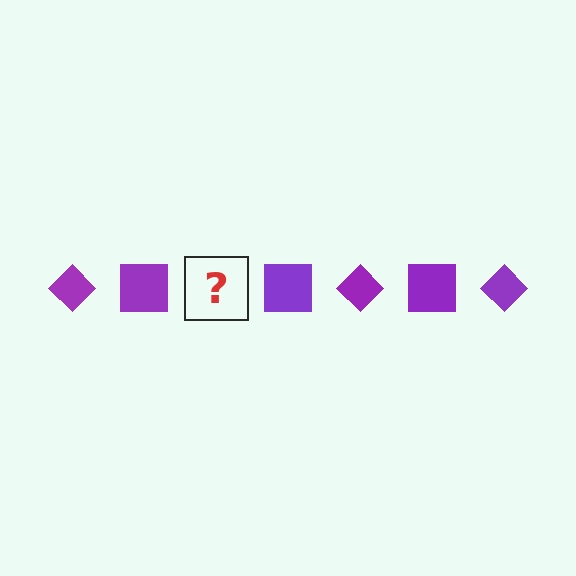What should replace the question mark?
The question mark should be replaced with a purple diamond.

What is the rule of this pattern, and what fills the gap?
The rule is that the pattern cycles through diamond, square shapes in purple. The gap should be filled with a purple diamond.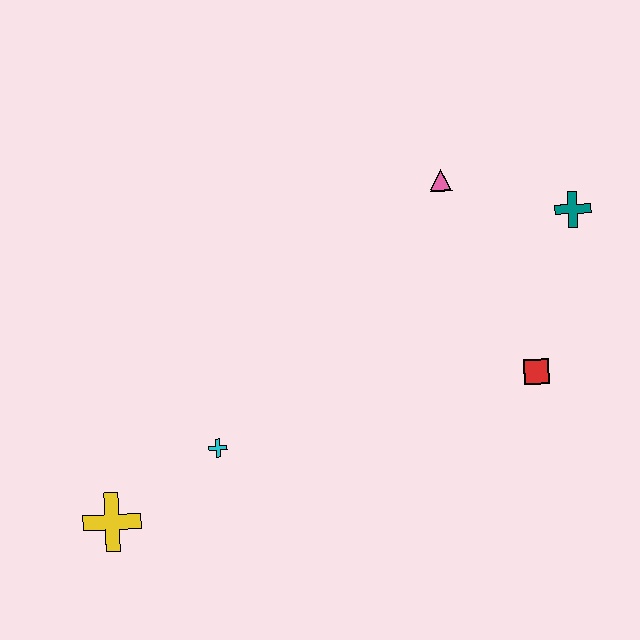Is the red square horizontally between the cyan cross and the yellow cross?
No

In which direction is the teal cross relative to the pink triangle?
The teal cross is to the right of the pink triangle.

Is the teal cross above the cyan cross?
Yes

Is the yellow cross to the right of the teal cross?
No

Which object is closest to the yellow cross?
The cyan cross is closest to the yellow cross.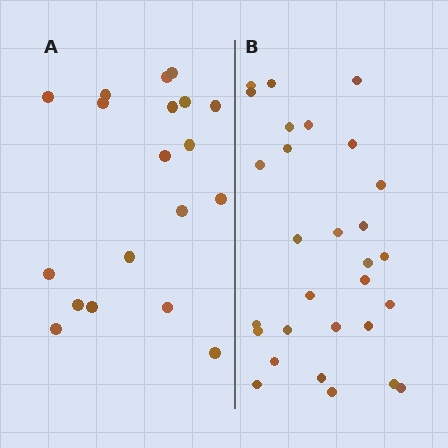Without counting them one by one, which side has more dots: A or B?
Region B (the right region) has more dots.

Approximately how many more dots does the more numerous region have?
Region B has roughly 10 or so more dots than region A.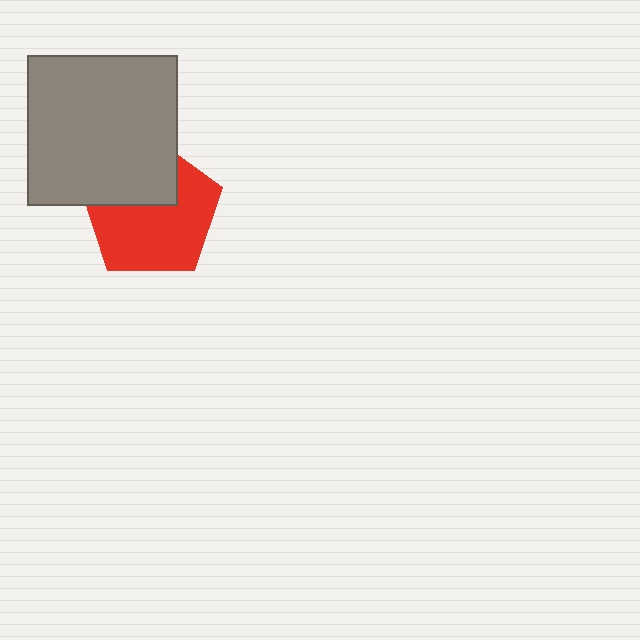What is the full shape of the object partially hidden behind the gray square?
The partially hidden object is a red pentagon.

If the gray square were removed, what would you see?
You would see the complete red pentagon.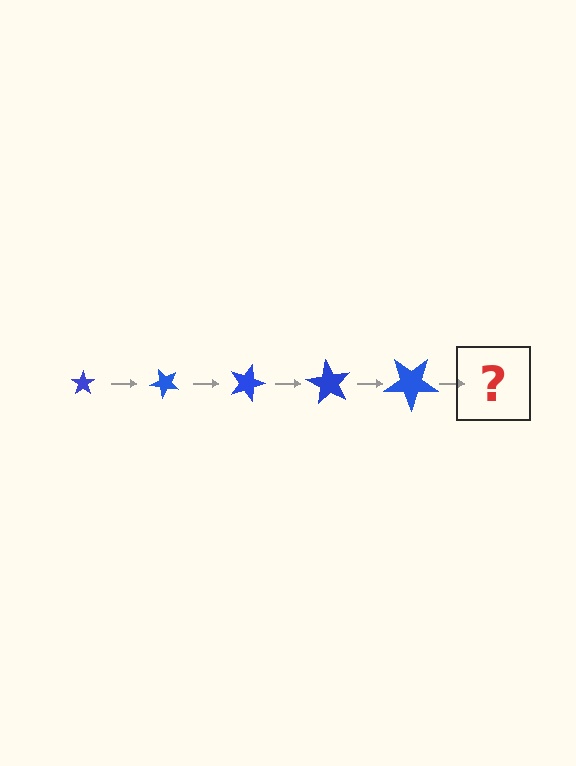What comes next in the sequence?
The next element should be a star, larger than the previous one and rotated 225 degrees from the start.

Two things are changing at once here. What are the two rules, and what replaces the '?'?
The two rules are that the star grows larger each step and it rotates 45 degrees each step. The '?' should be a star, larger than the previous one and rotated 225 degrees from the start.